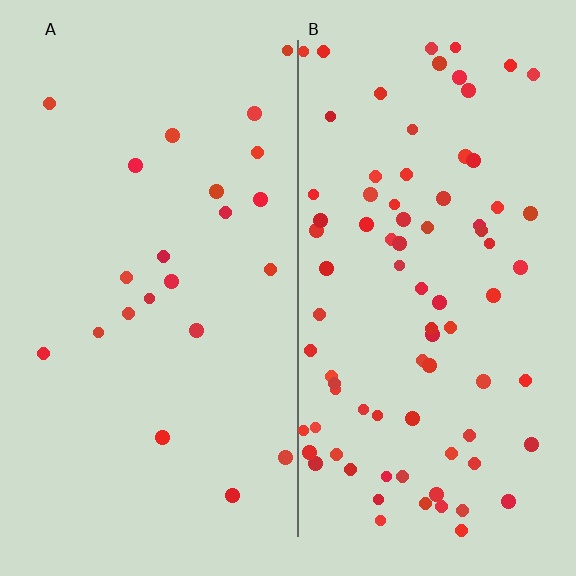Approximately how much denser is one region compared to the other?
Approximately 3.8× — region B over region A.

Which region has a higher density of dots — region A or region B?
B (the right).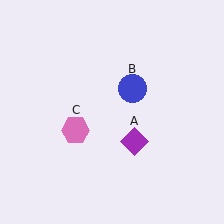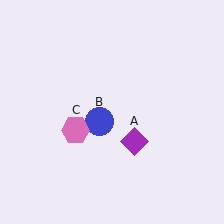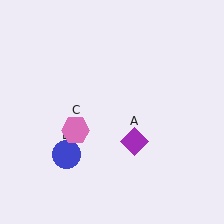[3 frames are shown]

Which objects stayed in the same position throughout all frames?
Purple diamond (object A) and pink hexagon (object C) remained stationary.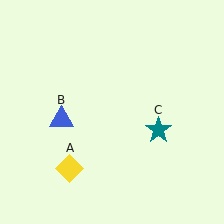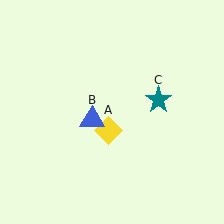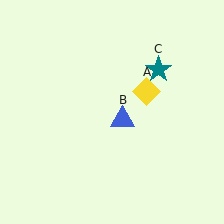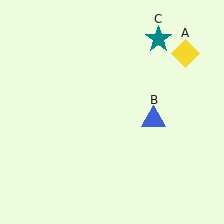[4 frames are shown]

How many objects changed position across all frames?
3 objects changed position: yellow diamond (object A), blue triangle (object B), teal star (object C).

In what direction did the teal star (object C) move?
The teal star (object C) moved up.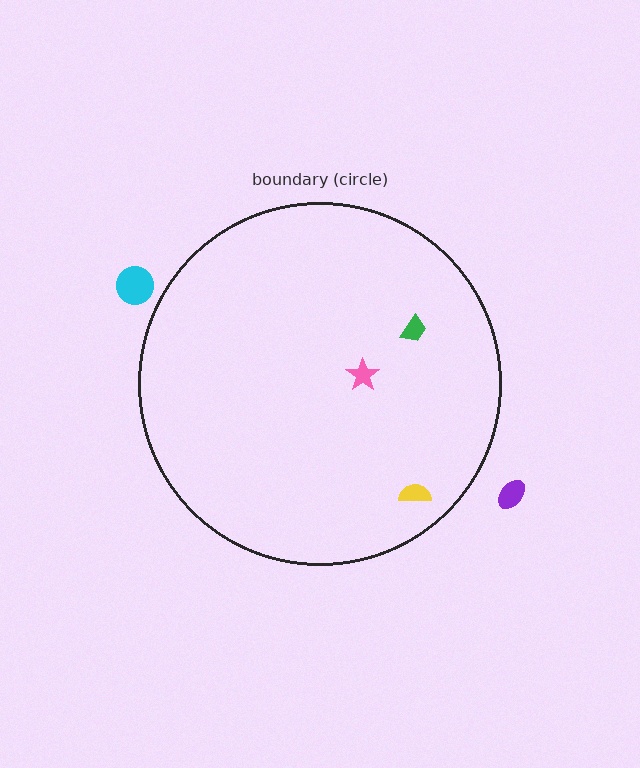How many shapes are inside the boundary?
3 inside, 2 outside.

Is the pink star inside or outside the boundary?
Inside.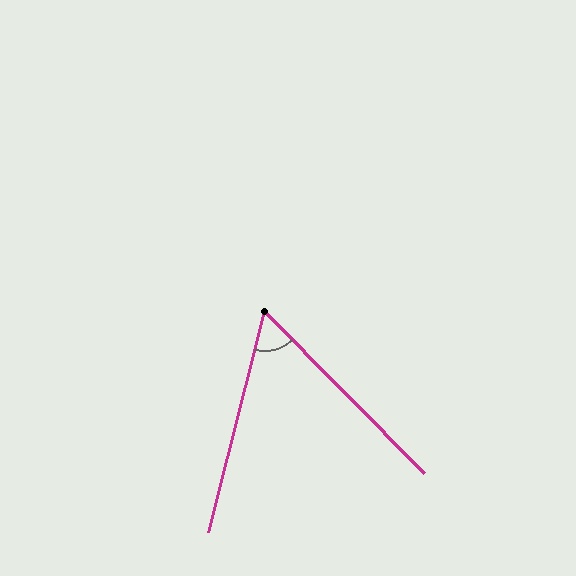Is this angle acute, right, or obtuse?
It is acute.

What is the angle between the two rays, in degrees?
Approximately 59 degrees.